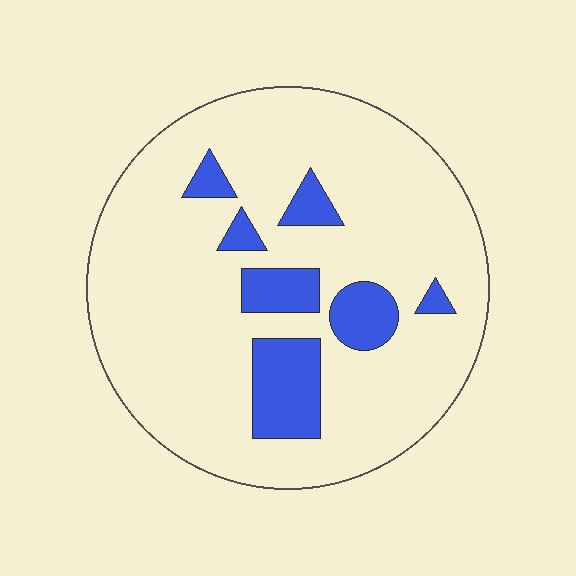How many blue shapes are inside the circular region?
7.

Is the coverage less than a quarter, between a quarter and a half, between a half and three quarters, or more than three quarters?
Less than a quarter.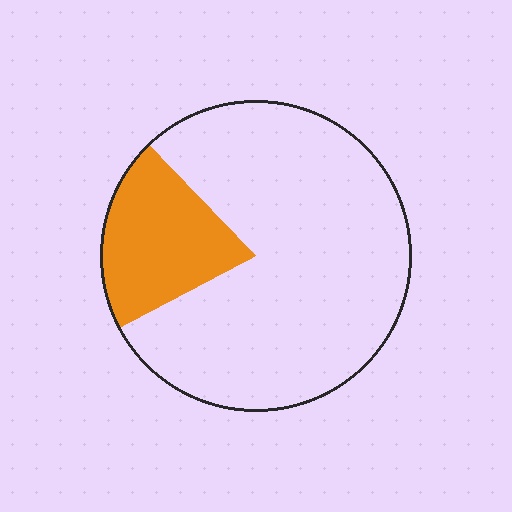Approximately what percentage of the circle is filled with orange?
Approximately 20%.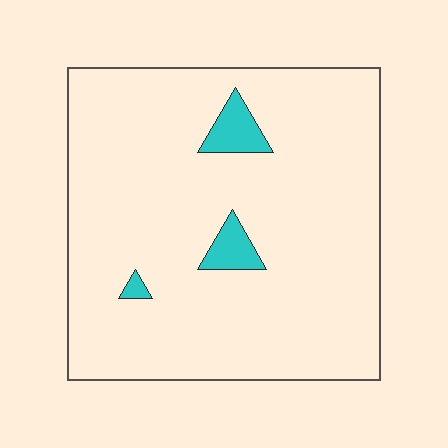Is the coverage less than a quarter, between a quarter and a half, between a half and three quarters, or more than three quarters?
Less than a quarter.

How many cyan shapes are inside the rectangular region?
3.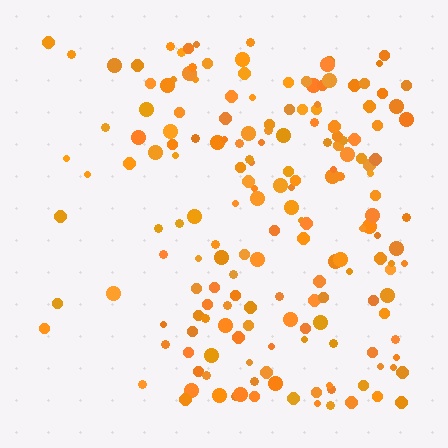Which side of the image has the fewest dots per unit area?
The left.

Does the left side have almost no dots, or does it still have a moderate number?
Still a moderate number, just noticeably fewer than the right.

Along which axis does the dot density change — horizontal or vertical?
Horizontal.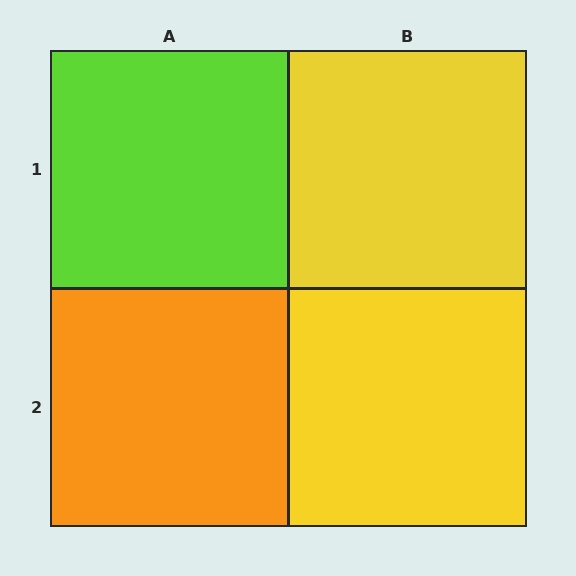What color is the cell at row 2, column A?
Orange.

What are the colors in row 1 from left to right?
Lime, yellow.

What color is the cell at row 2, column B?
Yellow.